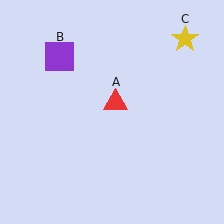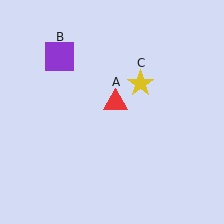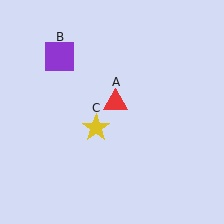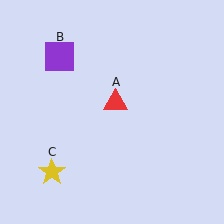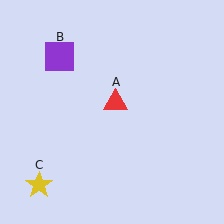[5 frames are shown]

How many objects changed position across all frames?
1 object changed position: yellow star (object C).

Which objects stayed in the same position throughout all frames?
Red triangle (object A) and purple square (object B) remained stationary.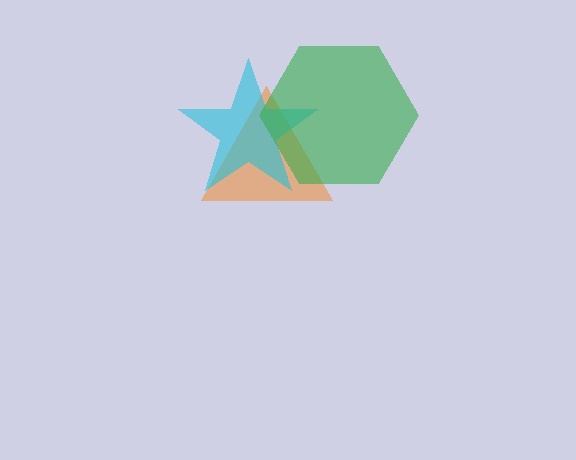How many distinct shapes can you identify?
There are 3 distinct shapes: an orange triangle, a cyan star, a green hexagon.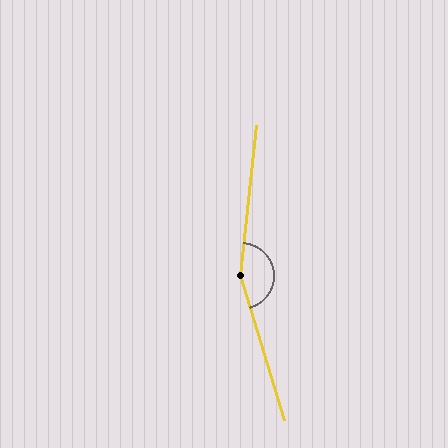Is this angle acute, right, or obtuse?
It is obtuse.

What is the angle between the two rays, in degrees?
Approximately 157 degrees.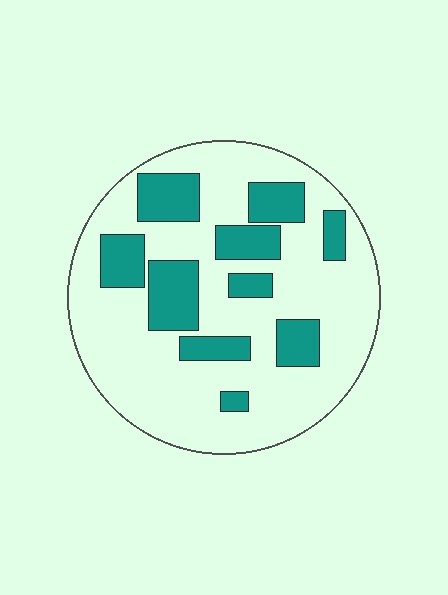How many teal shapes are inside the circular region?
10.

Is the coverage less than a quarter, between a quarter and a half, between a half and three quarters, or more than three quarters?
Between a quarter and a half.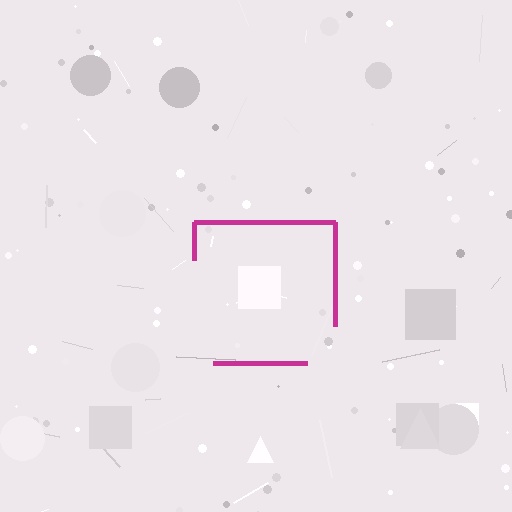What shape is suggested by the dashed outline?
The dashed outline suggests a square.